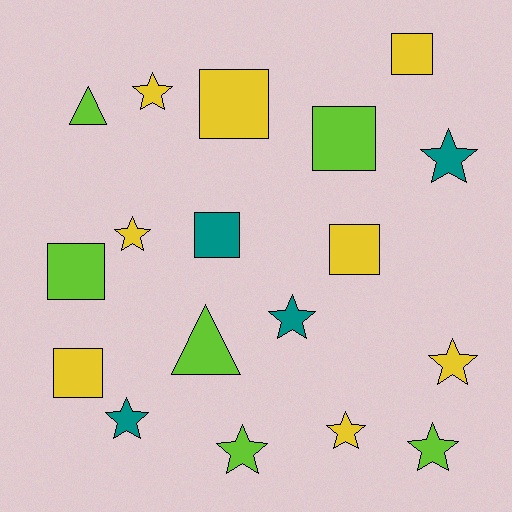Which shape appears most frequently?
Star, with 9 objects.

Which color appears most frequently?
Yellow, with 8 objects.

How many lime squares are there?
There are 2 lime squares.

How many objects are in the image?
There are 18 objects.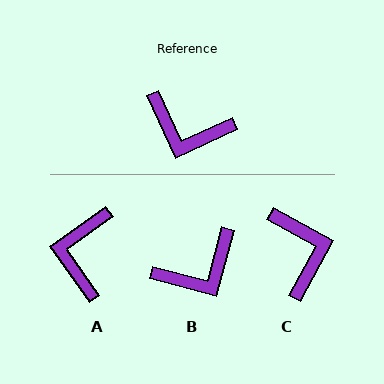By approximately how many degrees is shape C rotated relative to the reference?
Approximately 126 degrees counter-clockwise.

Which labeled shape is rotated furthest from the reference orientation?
C, about 126 degrees away.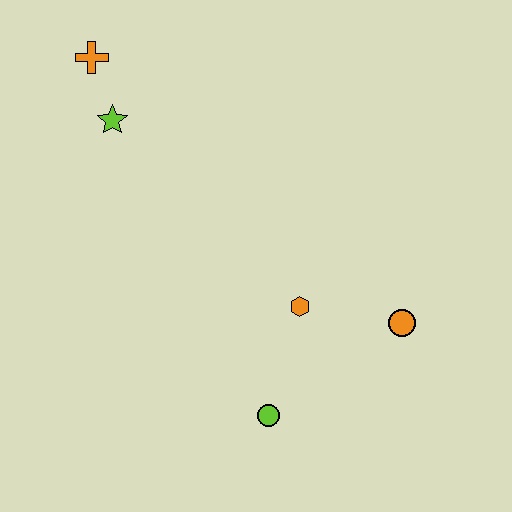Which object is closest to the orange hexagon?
The orange circle is closest to the orange hexagon.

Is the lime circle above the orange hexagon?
No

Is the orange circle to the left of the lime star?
No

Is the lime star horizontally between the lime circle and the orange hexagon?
No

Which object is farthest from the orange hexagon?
The orange cross is farthest from the orange hexagon.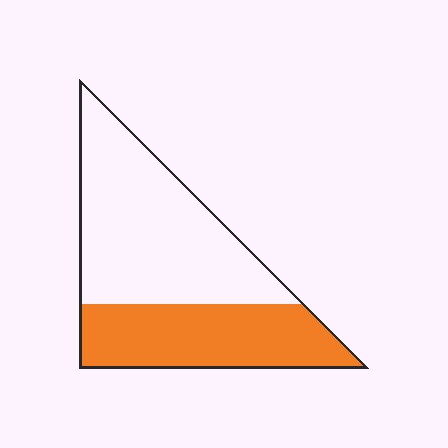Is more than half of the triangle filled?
No.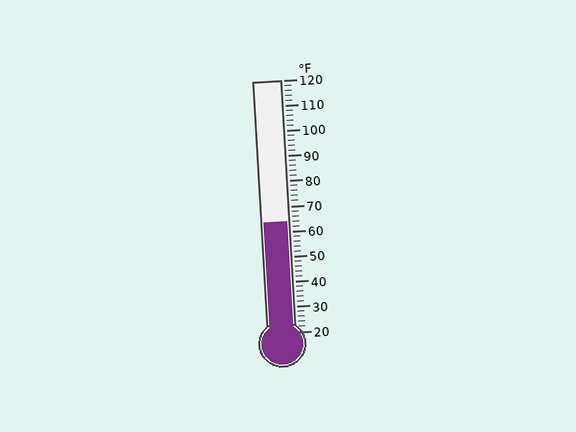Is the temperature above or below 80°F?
The temperature is below 80°F.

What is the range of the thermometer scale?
The thermometer scale ranges from 20°F to 120°F.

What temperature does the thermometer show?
The thermometer shows approximately 64°F.